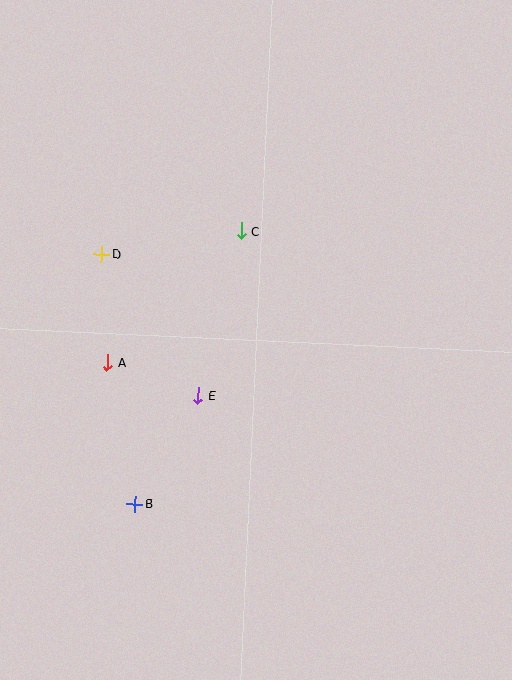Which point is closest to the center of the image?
Point E at (198, 396) is closest to the center.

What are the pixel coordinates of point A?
Point A is at (107, 362).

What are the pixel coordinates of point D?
Point D is at (101, 254).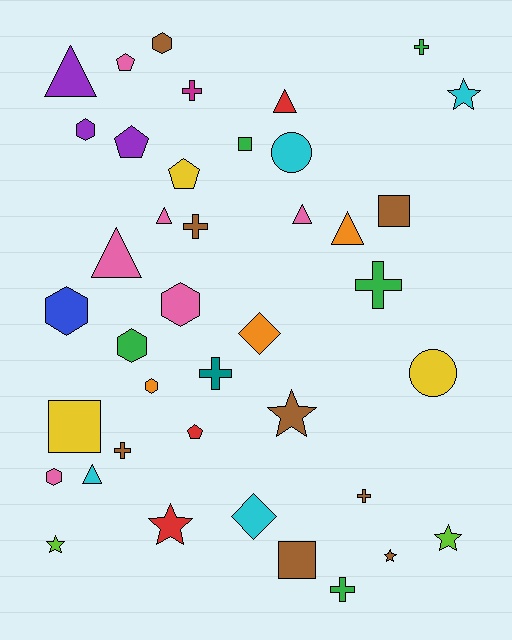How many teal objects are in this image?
There is 1 teal object.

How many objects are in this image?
There are 40 objects.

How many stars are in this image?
There are 6 stars.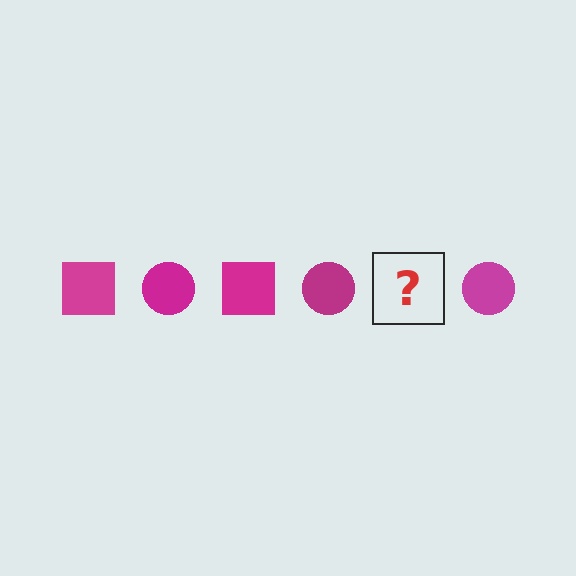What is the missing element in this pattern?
The missing element is a magenta square.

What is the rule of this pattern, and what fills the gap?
The rule is that the pattern cycles through square, circle shapes in magenta. The gap should be filled with a magenta square.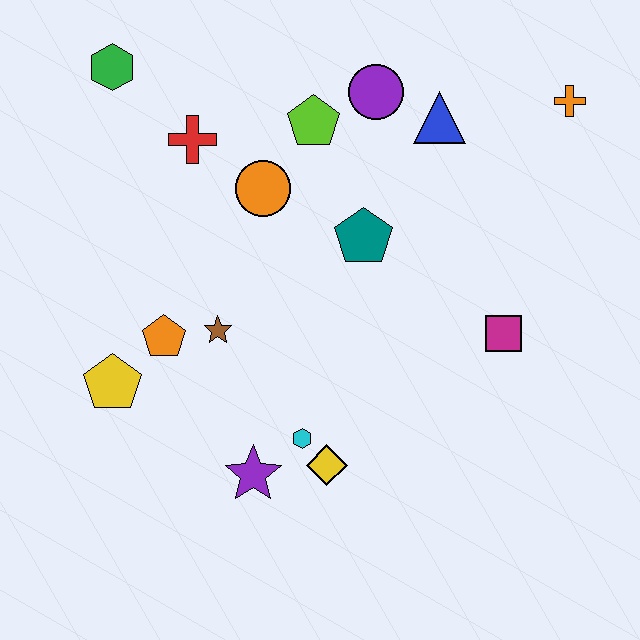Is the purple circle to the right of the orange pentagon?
Yes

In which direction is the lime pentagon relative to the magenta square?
The lime pentagon is above the magenta square.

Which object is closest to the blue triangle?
The purple circle is closest to the blue triangle.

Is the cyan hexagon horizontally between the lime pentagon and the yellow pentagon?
Yes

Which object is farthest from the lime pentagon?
The purple star is farthest from the lime pentagon.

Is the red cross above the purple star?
Yes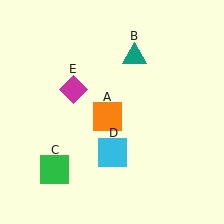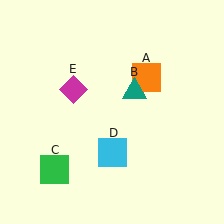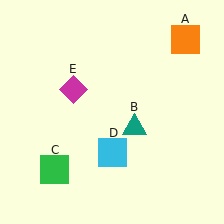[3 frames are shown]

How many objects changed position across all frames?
2 objects changed position: orange square (object A), teal triangle (object B).